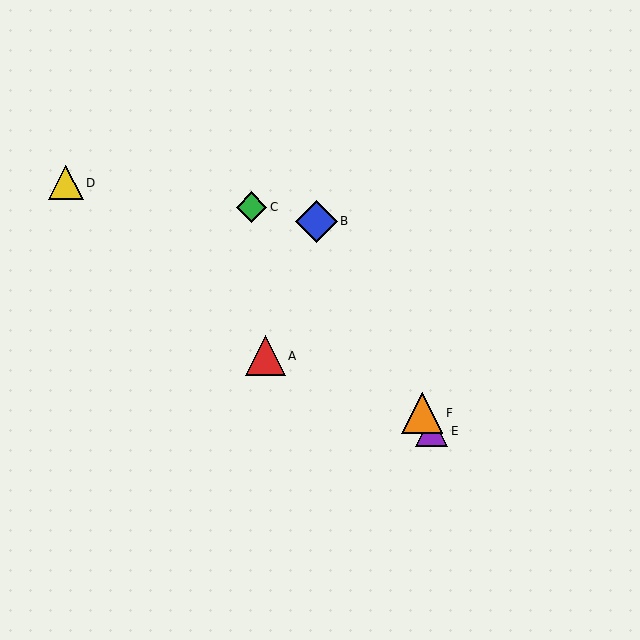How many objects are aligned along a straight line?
3 objects (B, E, F) are aligned along a straight line.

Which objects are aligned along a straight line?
Objects B, E, F are aligned along a straight line.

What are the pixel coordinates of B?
Object B is at (317, 221).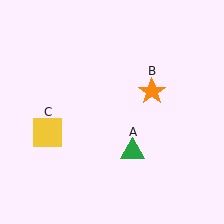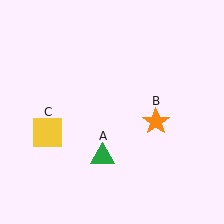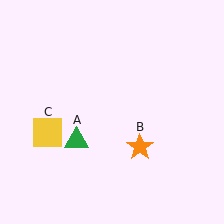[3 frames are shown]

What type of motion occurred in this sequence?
The green triangle (object A), orange star (object B) rotated clockwise around the center of the scene.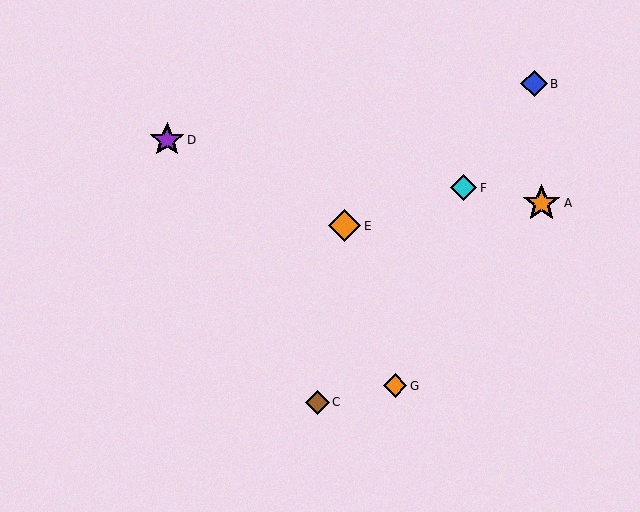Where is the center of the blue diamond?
The center of the blue diamond is at (534, 84).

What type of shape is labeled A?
Shape A is an orange star.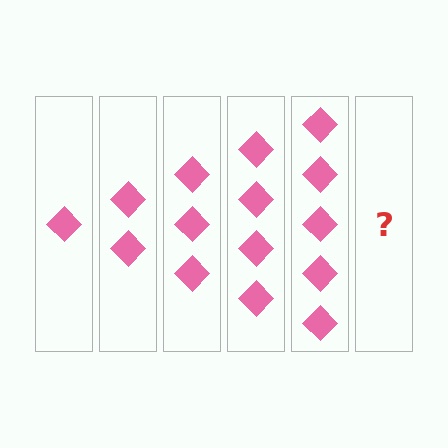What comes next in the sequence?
The next element should be 6 diamonds.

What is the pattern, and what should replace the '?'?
The pattern is that each step adds one more diamond. The '?' should be 6 diamonds.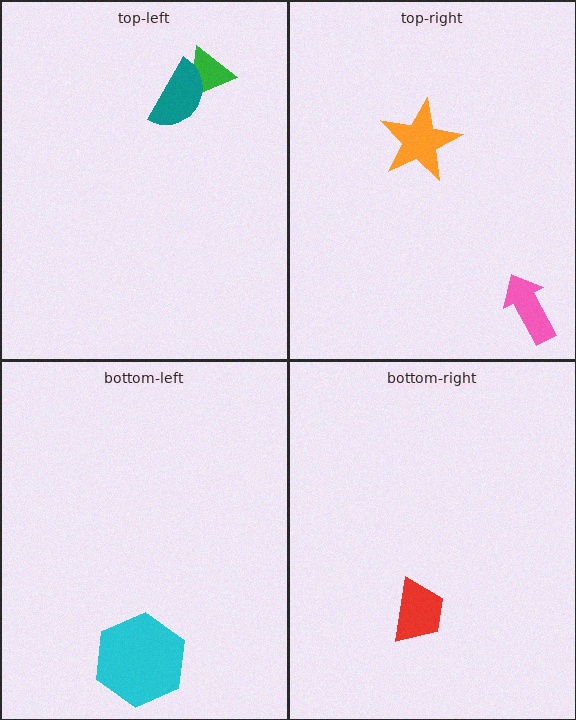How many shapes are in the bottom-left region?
1.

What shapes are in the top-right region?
The orange star, the pink arrow.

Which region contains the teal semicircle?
The top-left region.